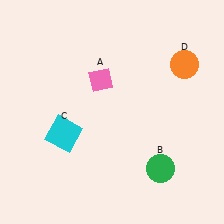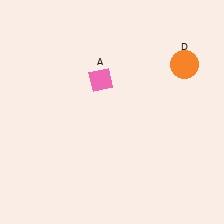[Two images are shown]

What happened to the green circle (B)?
The green circle (B) was removed in Image 2. It was in the bottom-right area of Image 1.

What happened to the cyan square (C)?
The cyan square (C) was removed in Image 2. It was in the bottom-left area of Image 1.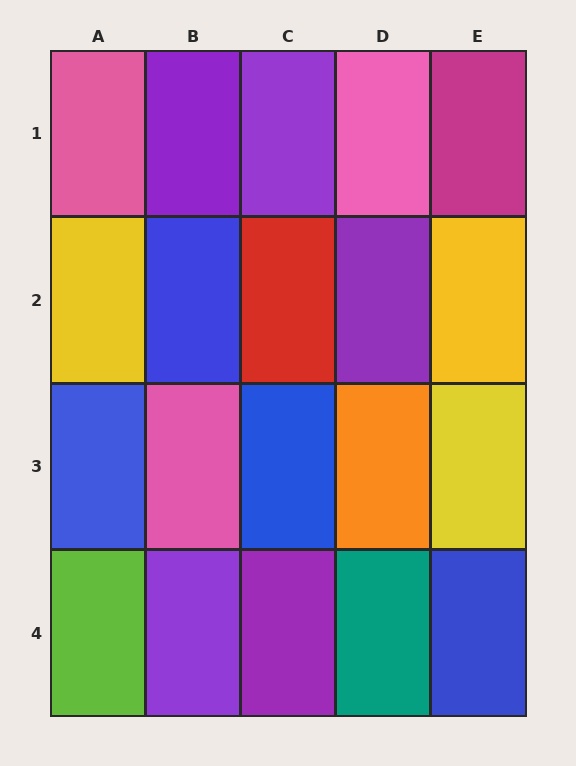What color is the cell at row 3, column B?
Pink.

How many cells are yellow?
3 cells are yellow.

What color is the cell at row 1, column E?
Magenta.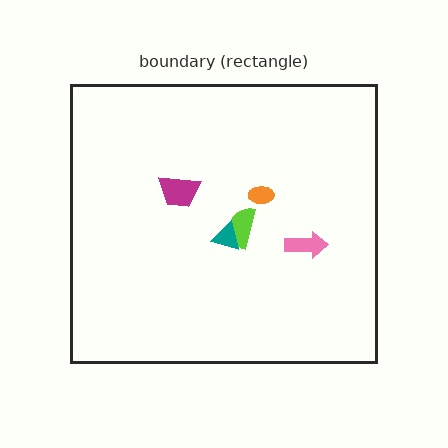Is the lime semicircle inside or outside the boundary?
Inside.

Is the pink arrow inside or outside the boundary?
Inside.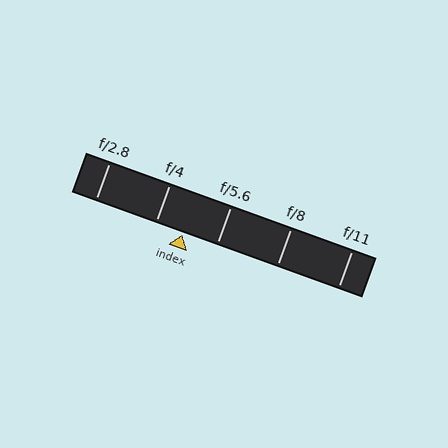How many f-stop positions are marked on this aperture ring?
There are 5 f-stop positions marked.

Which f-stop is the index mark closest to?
The index mark is closest to f/4.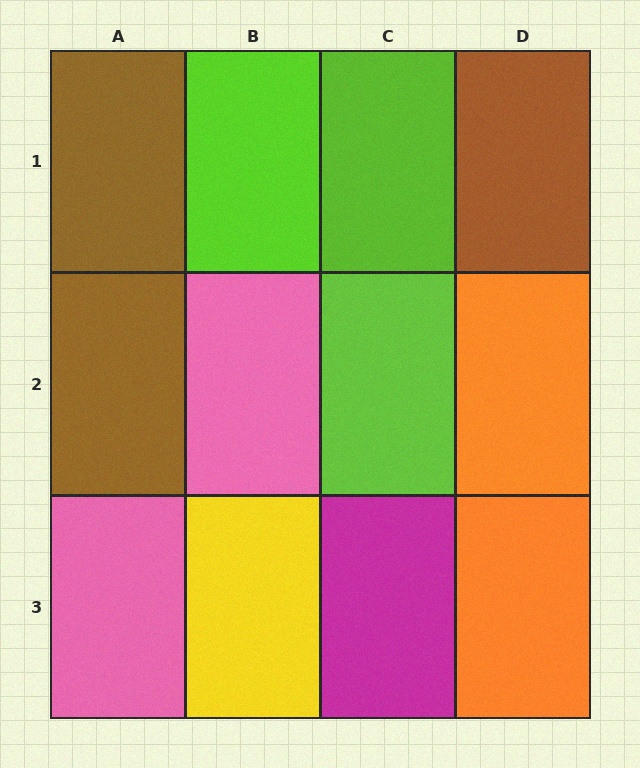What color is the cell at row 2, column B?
Pink.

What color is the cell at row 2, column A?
Brown.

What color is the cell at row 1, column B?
Lime.